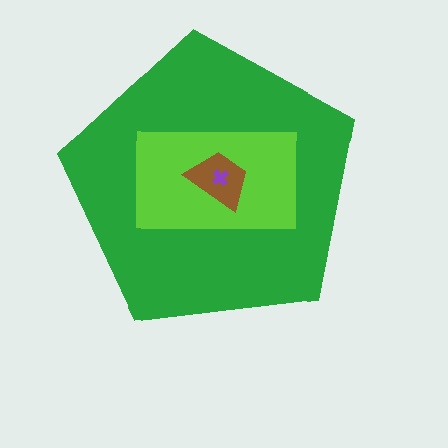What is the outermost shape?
The green pentagon.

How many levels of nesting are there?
4.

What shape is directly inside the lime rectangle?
The brown trapezoid.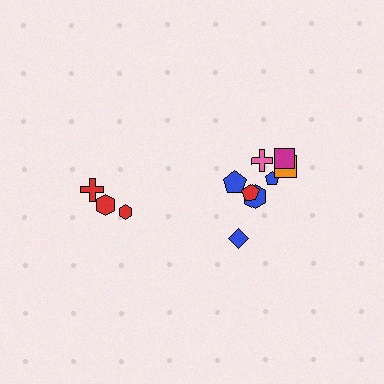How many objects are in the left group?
There are 3 objects.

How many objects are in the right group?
There are 8 objects.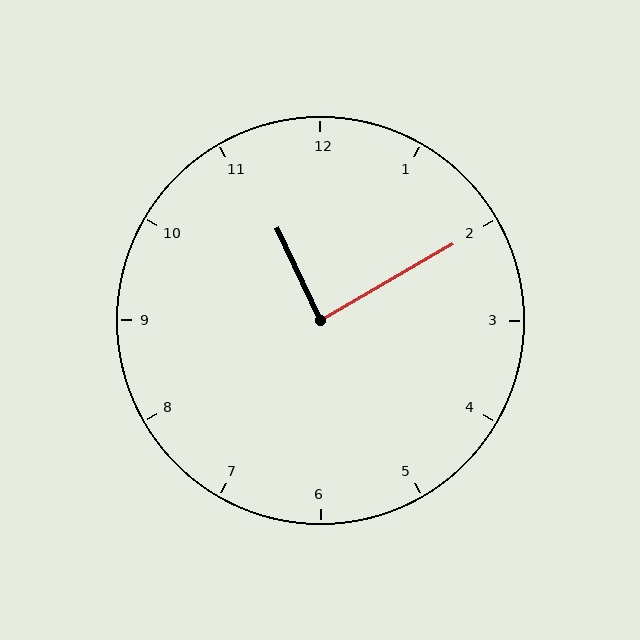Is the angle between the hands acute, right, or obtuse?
It is right.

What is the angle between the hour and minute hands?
Approximately 85 degrees.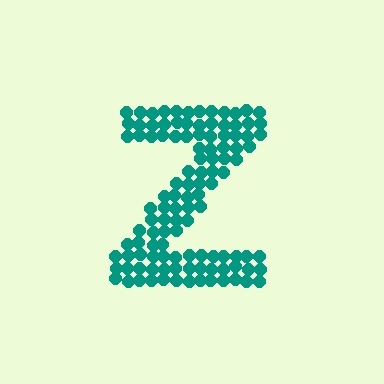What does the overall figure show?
The overall figure shows the letter Z.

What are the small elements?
The small elements are circles.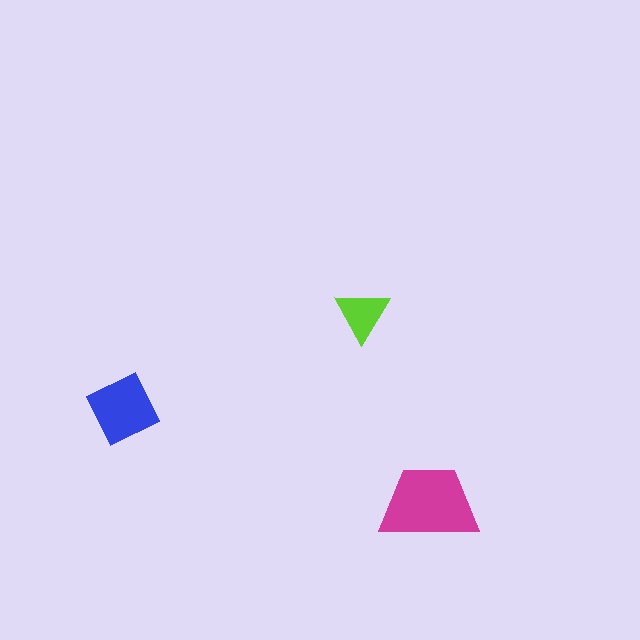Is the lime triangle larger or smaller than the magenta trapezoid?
Smaller.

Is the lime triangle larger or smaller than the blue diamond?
Smaller.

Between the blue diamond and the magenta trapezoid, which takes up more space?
The magenta trapezoid.